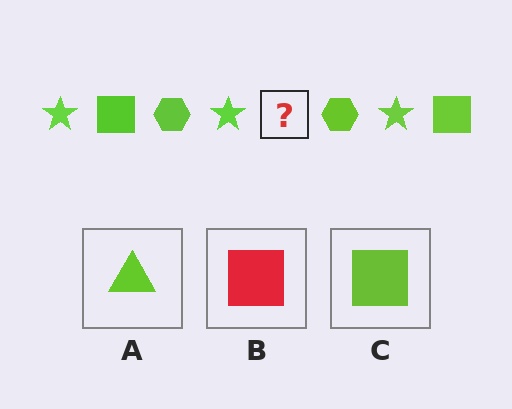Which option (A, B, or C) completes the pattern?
C.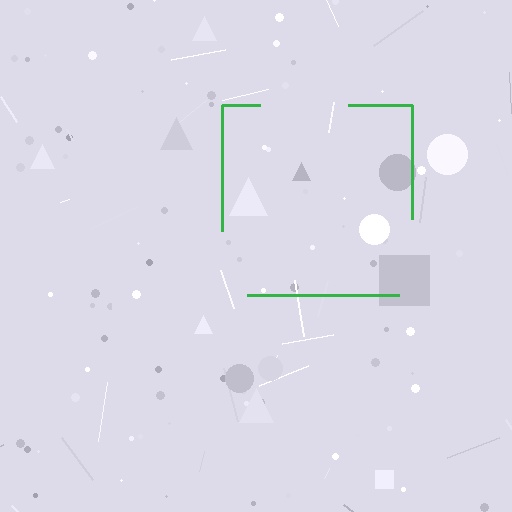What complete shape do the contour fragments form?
The contour fragments form a square.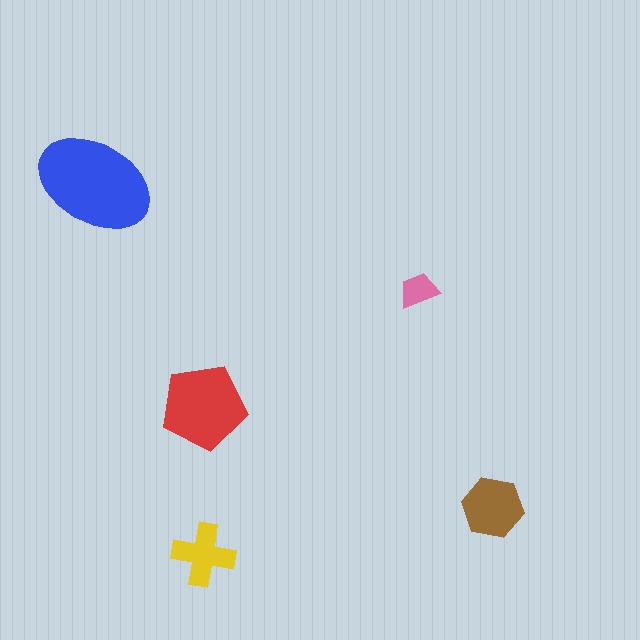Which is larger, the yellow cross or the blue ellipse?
The blue ellipse.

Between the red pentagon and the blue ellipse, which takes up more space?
The blue ellipse.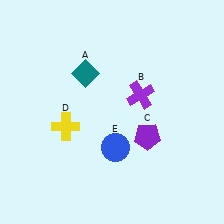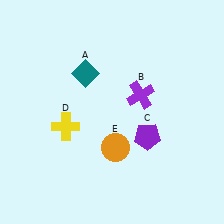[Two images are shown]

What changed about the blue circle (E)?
In Image 1, E is blue. In Image 2, it changed to orange.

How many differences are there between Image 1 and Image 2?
There is 1 difference between the two images.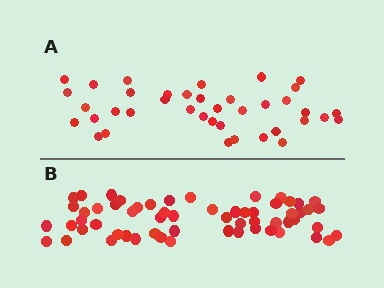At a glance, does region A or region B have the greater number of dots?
Region B (the bottom region) has more dots.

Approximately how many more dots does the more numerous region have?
Region B has approximately 20 more dots than region A.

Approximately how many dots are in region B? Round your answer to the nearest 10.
About 60 dots.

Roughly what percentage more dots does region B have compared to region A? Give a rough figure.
About 55% more.